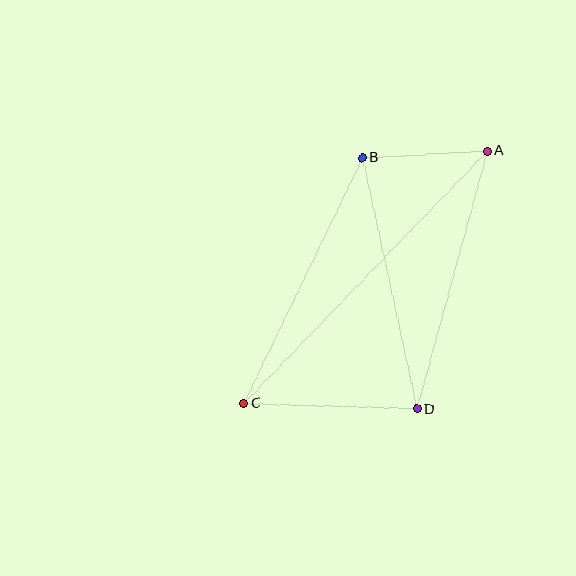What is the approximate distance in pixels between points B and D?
The distance between B and D is approximately 257 pixels.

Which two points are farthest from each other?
Points A and C are farthest from each other.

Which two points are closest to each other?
Points A and B are closest to each other.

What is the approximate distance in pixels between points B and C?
The distance between B and C is approximately 272 pixels.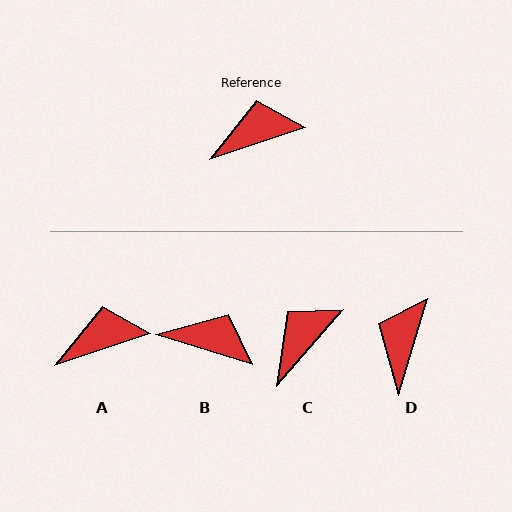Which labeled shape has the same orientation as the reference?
A.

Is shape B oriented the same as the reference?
No, it is off by about 36 degrees.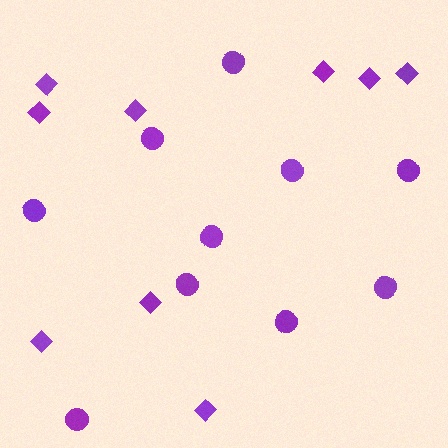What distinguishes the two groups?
There are 2 groups: one group of diamonds (9) and one group of circles (10).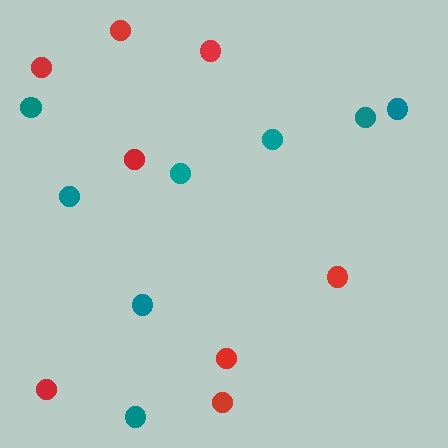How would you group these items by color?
There are 2 groups: one group of red circles (8) and one group of teal circles (8).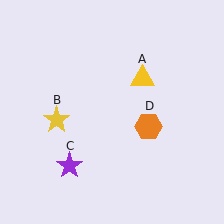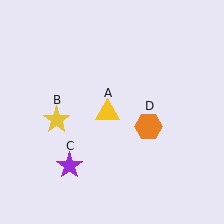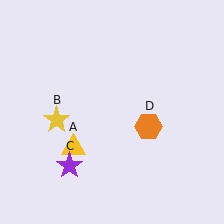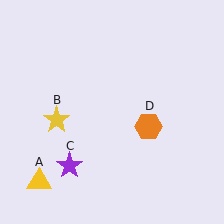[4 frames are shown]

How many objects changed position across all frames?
1 object changed position: yellow triangle (object A).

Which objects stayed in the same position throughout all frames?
Yellow star (object B) and purple star (object C) and orange hexagon (object D) remained stationary.